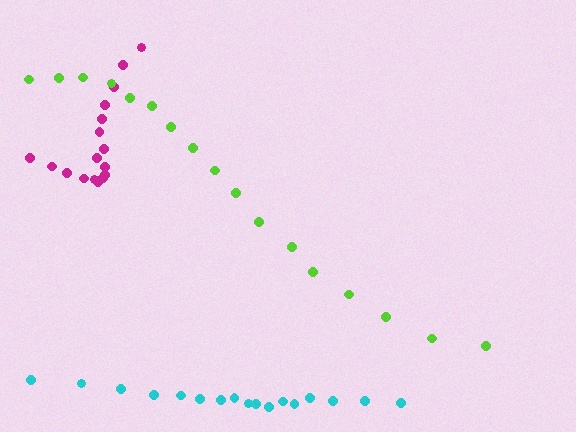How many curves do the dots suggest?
There are 3 distinct paths.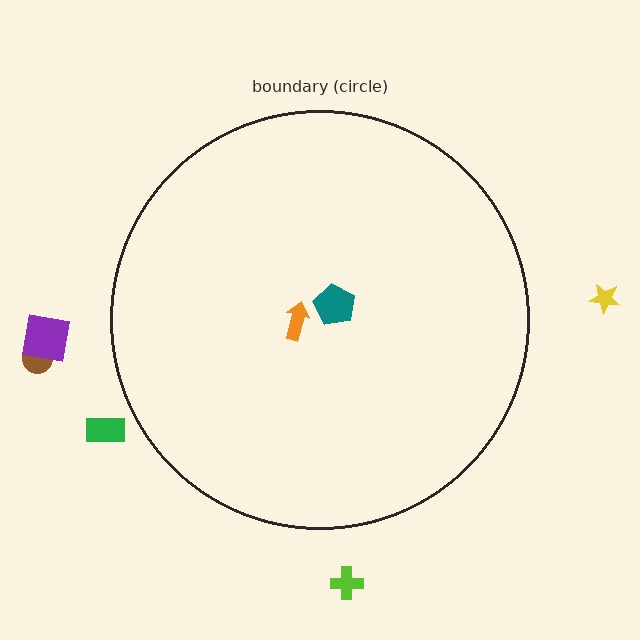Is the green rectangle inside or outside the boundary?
Outside.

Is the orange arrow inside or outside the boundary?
Inside.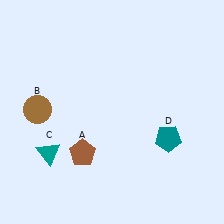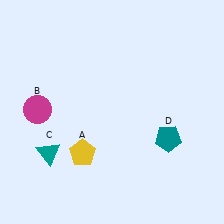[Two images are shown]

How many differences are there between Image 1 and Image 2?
There are 2 differences between the two images.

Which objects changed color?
A changed from brown to yellow. B changed from brown to magenta.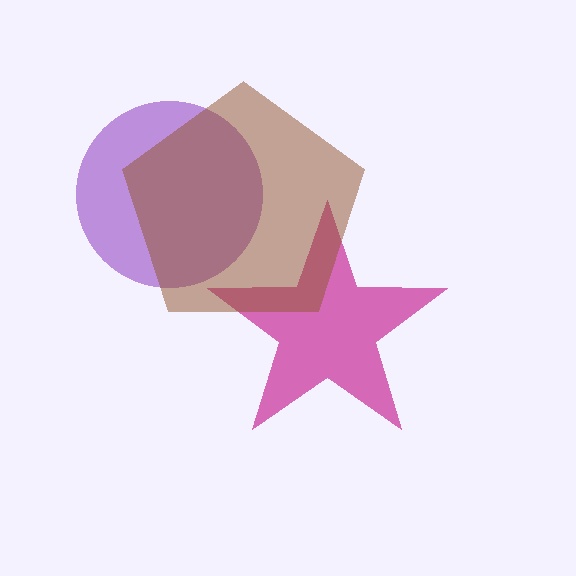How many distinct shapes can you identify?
There are 3 distinct shapes: a magenta star, a purple circle, a brown pentagon.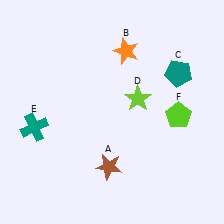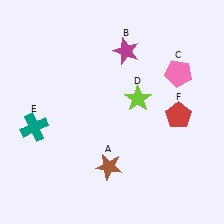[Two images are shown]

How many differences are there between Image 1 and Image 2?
There are 3 differences between the two images.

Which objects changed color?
B changed from orange to magenta. C changed from teal to pink. F changed from lime to red.